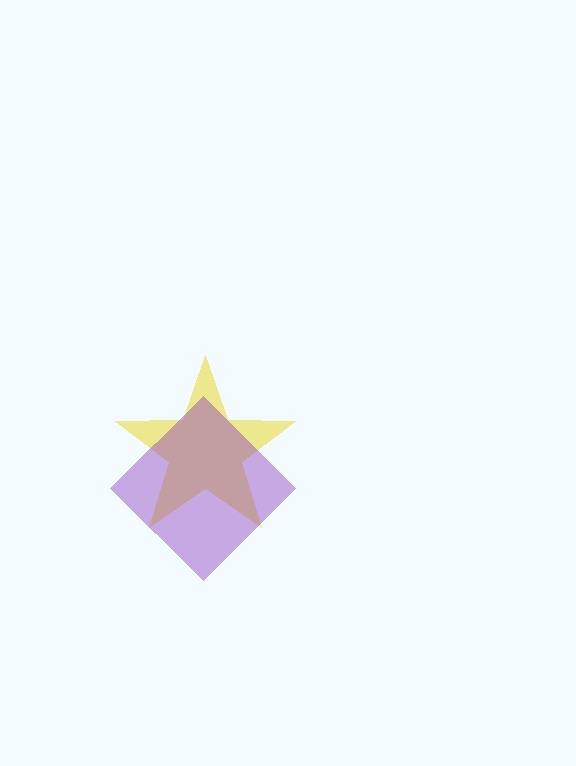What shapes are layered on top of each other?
The layered shapes are: a yellow star, a purple diamond.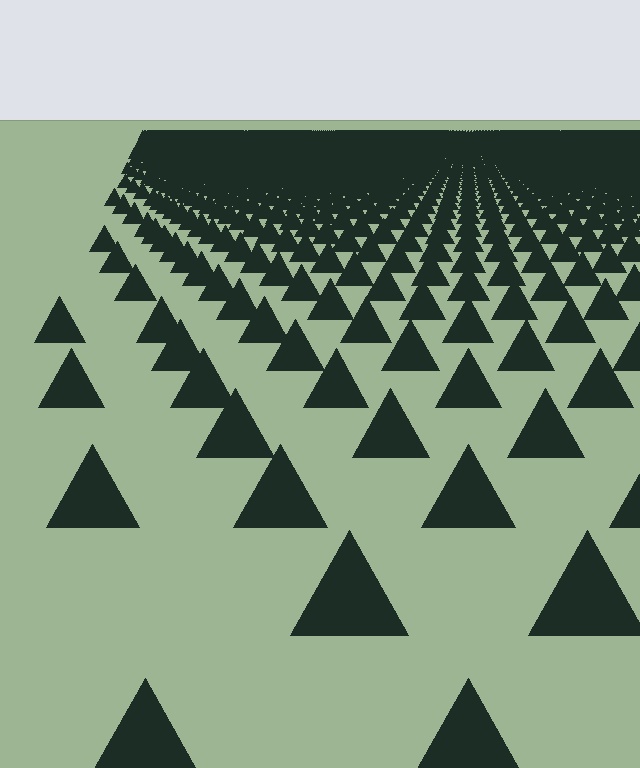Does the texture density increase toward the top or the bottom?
Density increases toward the top.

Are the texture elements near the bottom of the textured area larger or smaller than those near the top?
Larger. Near the bottom, elements are closer to the viewer and appear at a bigger on-screen size.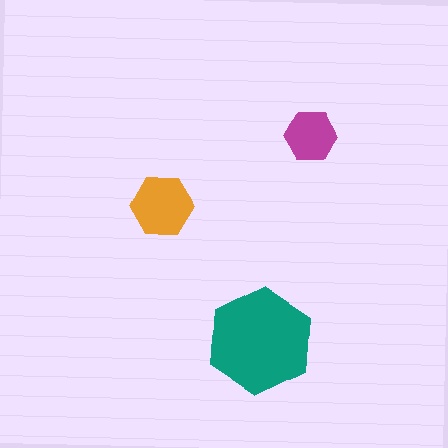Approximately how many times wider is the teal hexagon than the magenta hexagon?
About 2 times wider.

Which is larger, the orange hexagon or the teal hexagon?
The teal one.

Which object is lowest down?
The teal hexagon is bottommost.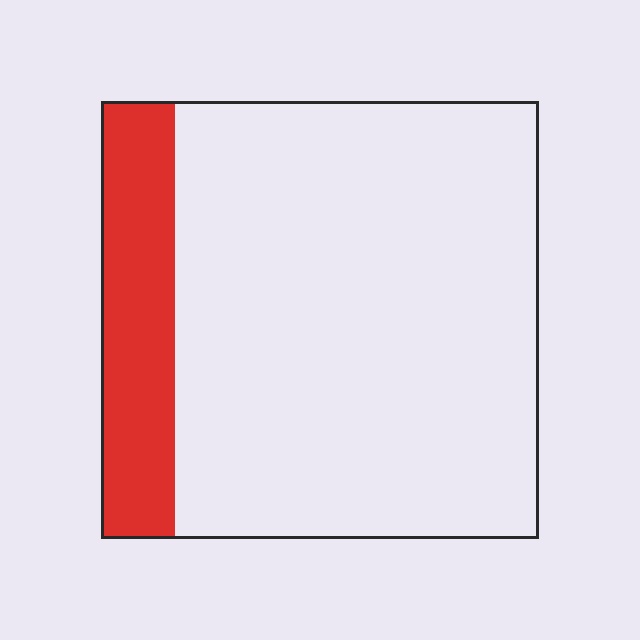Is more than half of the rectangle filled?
No.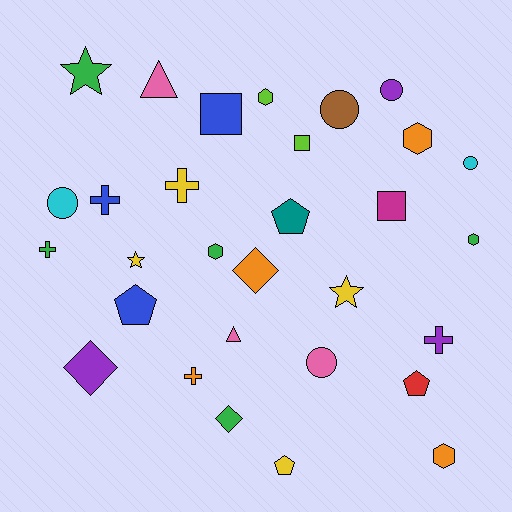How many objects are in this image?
There are 30 objects.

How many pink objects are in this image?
There are 3 pink objects.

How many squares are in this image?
There are 3 squares.